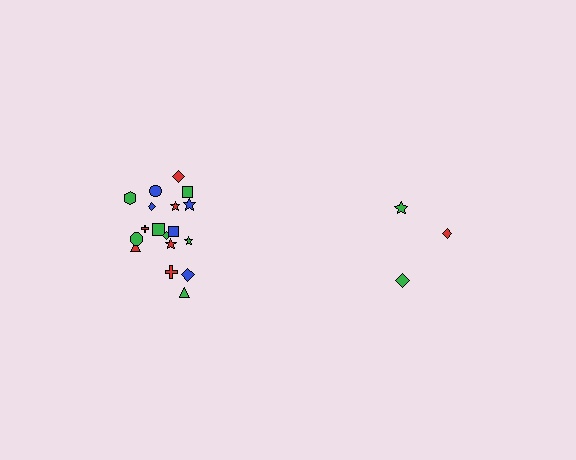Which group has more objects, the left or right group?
The left group.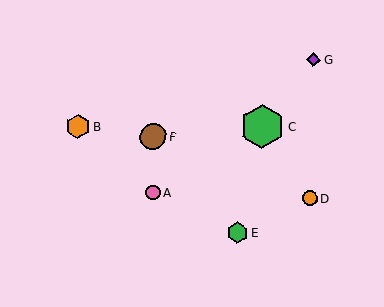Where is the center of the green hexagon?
The center of the green hexagon is at (263, 126).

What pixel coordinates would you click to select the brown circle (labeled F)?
Click at (153, 137) to select the brown circle F.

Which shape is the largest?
The green hexagon (labeled C) is the largest.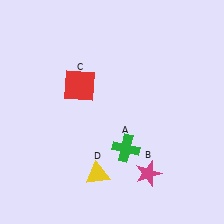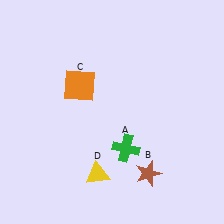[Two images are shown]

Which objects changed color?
B changed from magenta to brown. C changed from red to orange.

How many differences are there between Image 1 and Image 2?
There are 2 differences between the two images.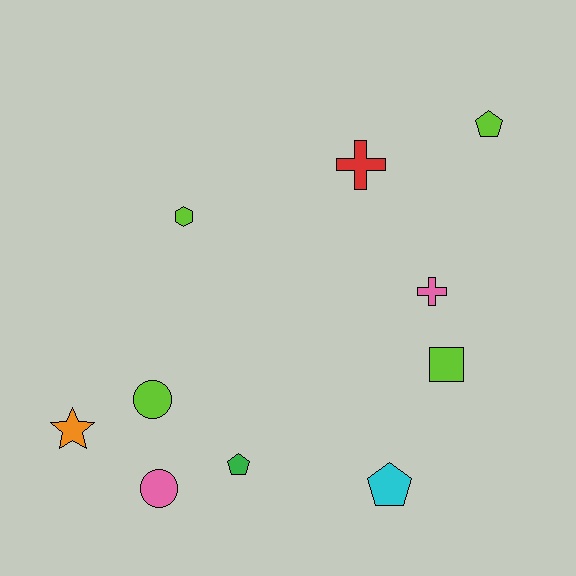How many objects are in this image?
There are 10 objects.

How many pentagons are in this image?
There are 3 pentagons.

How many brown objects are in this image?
There are no brown objects.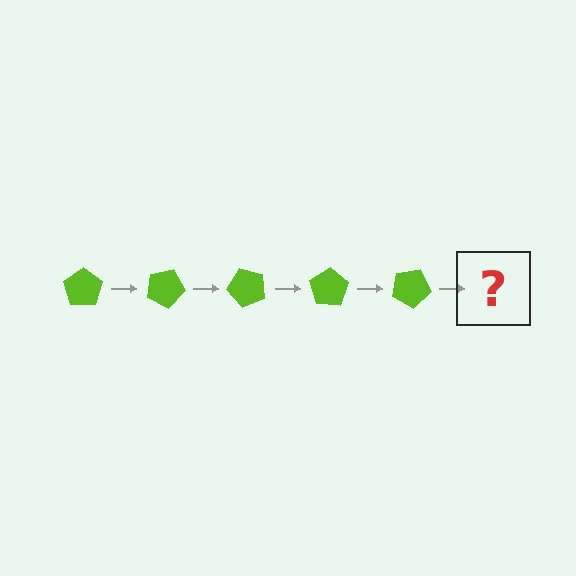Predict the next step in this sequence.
The next step is a lime pentagon rotated 125 degrees.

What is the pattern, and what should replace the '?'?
The pattern is that the pentagon rotates 25 degrees each step. The '?' should be a lime pentagon rotated 125 degrees.